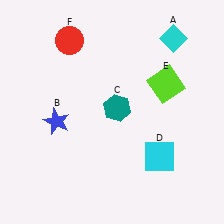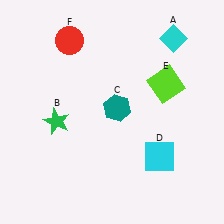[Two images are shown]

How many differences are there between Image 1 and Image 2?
There is 1 difference between the two images.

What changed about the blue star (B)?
In Image 1, B is blue. In Image 2, it changed to green.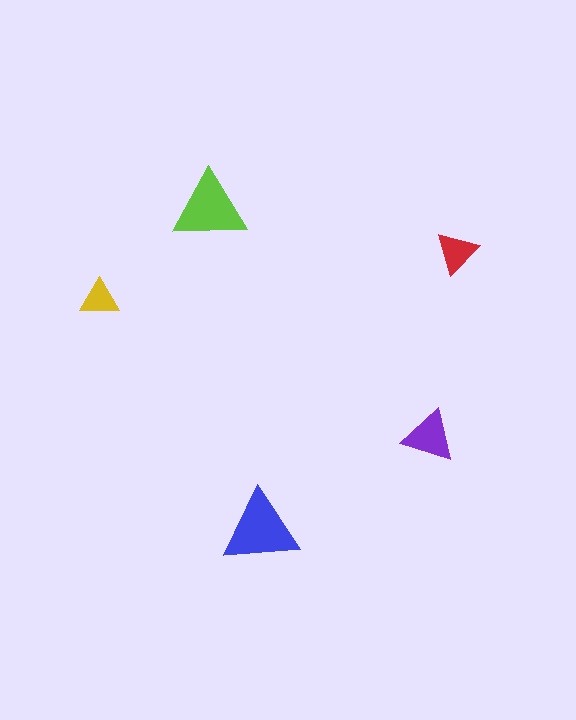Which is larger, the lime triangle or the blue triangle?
The blue one.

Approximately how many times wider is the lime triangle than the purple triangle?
About 1.5 times wider.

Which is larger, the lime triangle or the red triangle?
The lime one.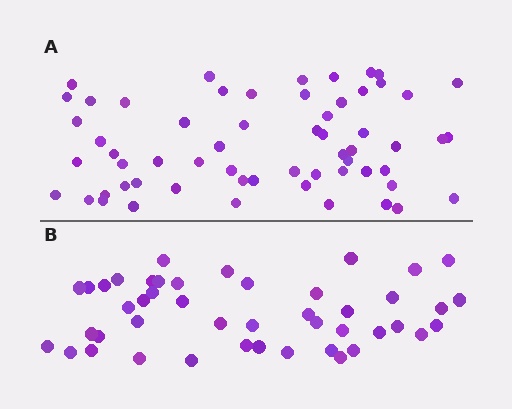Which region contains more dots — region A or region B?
Region A (the top region) has more dots.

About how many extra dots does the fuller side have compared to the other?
Region A has approximately 15 more dots than region B.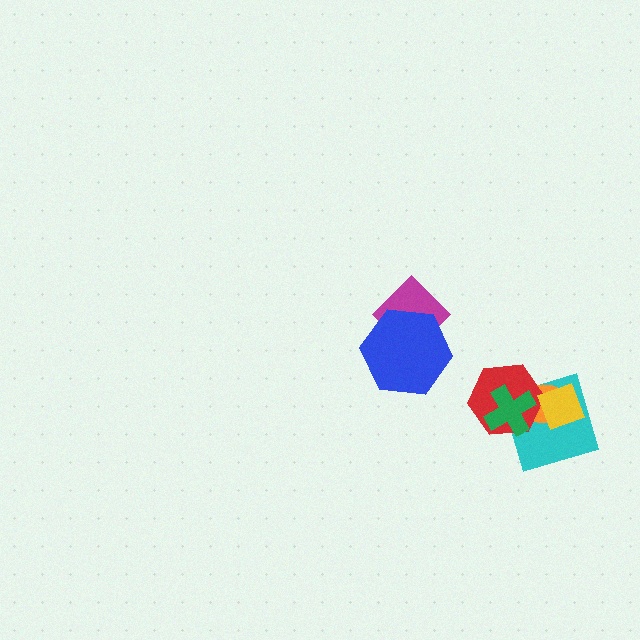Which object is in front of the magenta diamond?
The blue hexagon is in front of the magenta diamond.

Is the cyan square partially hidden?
Yes, it is partially covered by another shape.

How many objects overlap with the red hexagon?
4 objects overlap with the red hexagon.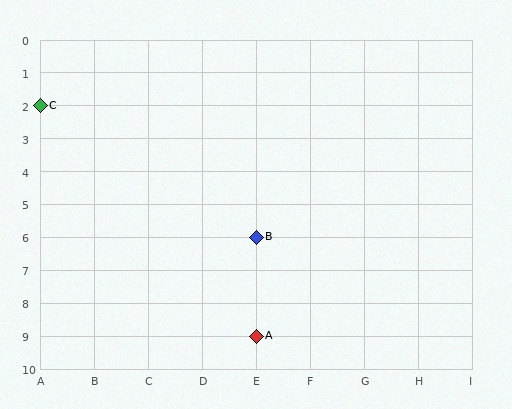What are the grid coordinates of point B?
Point B is at grid coordinates (E, 6).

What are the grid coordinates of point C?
Point C is at grid coordinates (A, 2).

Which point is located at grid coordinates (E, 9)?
Point A is at (E, 9).